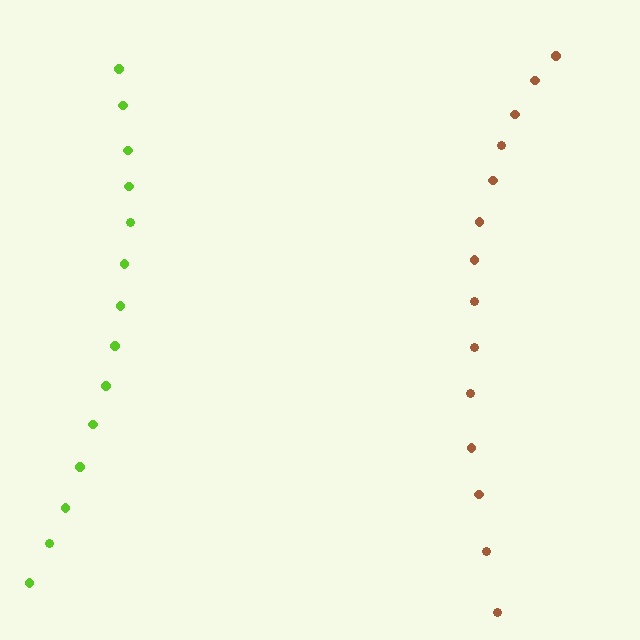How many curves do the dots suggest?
There are 2 distinct paths.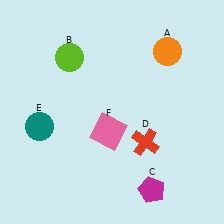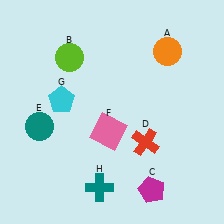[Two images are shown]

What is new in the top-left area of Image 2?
A cyan pentagon (G) was added in the top-left area of Image 2.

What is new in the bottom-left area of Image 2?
A teal cross (H) was added in the bottom-left area of Image 2.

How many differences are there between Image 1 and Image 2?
There are 2 differences between the two images.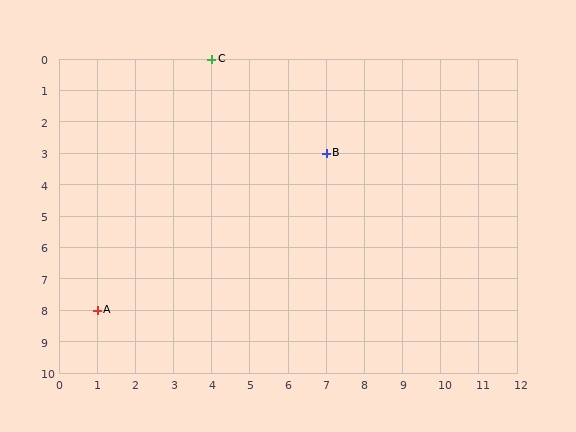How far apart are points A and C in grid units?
Points A and C are 3 columns and 8 rows apart (about 8.5 grid units diagonally).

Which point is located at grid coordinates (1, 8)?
Point A is at (1, 8).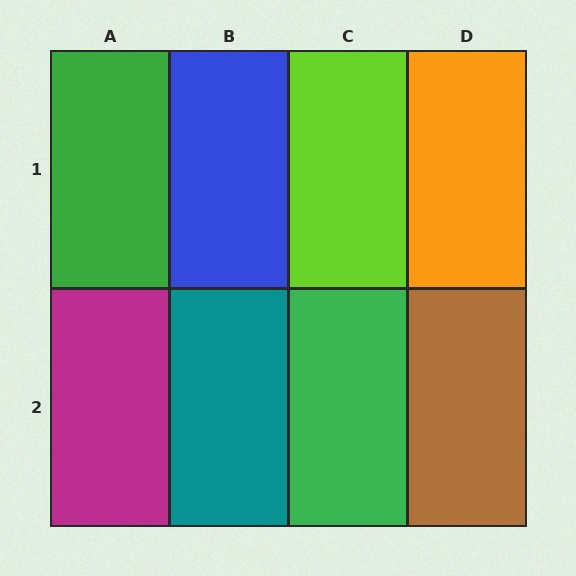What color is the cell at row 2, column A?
Magenta.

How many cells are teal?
1 cell is teal.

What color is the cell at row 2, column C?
Green.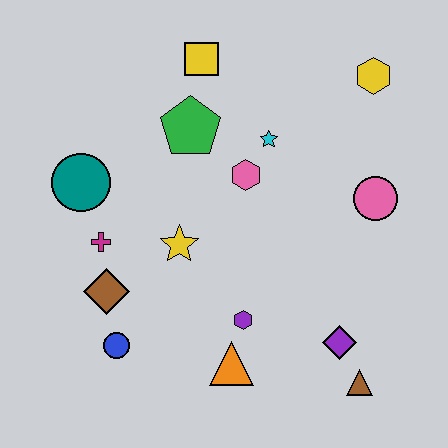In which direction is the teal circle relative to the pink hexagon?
The teal circle is to the left of the pink hexagon.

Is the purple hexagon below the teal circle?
Yes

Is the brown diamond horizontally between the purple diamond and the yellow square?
No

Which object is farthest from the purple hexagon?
The yellow hexagon is farthest from the purple hexagon.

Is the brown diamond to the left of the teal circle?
No